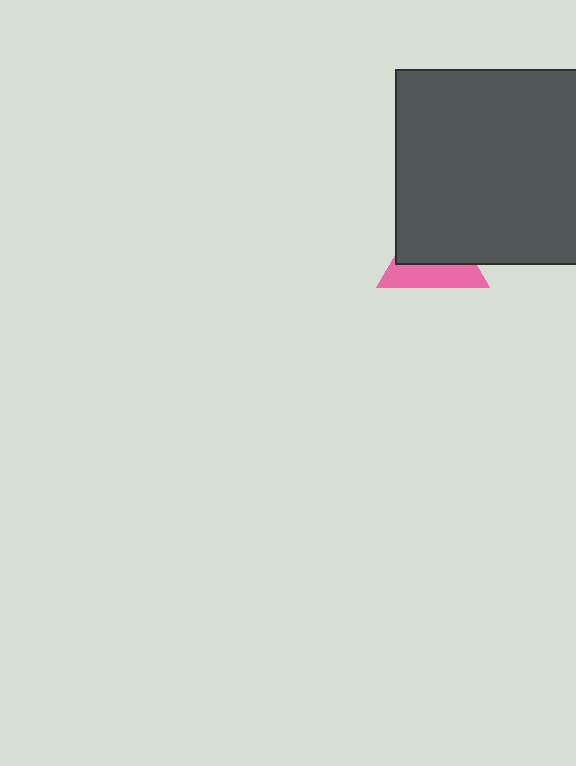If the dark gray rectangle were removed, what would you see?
You would see the complete pink triangle.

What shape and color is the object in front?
The object in front is a dark gray rectangle.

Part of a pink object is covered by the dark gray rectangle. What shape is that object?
It is a triangle.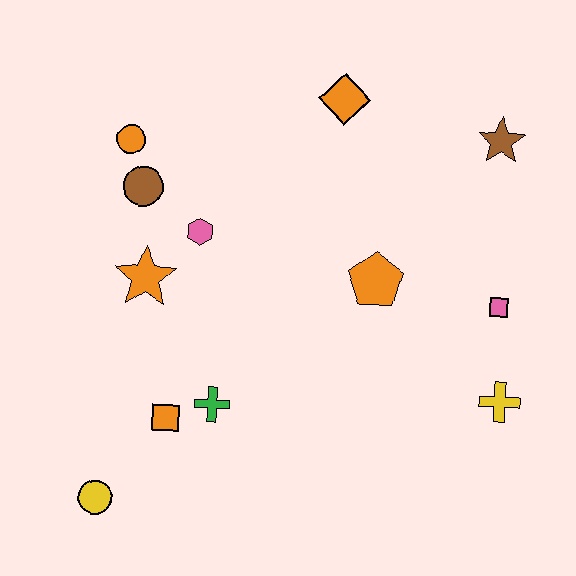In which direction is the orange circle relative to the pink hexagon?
The orange circle is above the pink hexagon.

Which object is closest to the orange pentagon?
The pink square is closest to the orange pentagon.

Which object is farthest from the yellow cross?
The orange circle is farthest from the yellow cross.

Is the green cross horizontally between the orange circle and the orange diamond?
Yes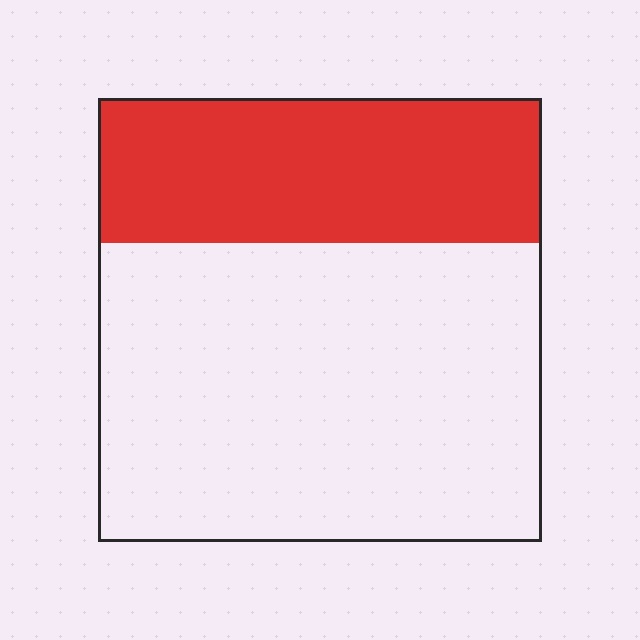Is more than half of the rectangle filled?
No.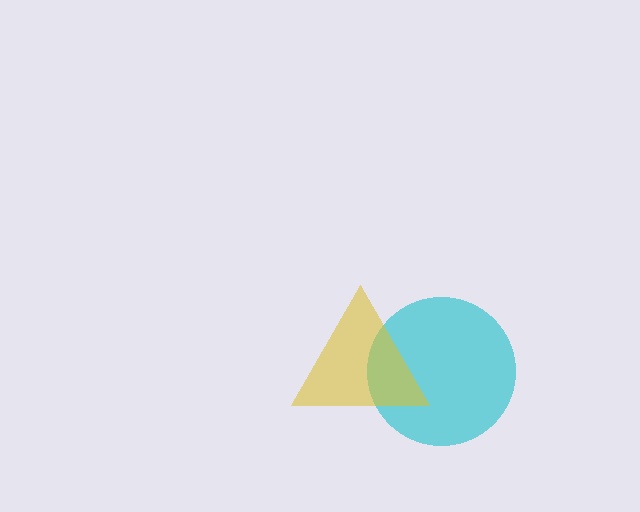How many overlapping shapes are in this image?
There are 2 overlapping shapes in the image.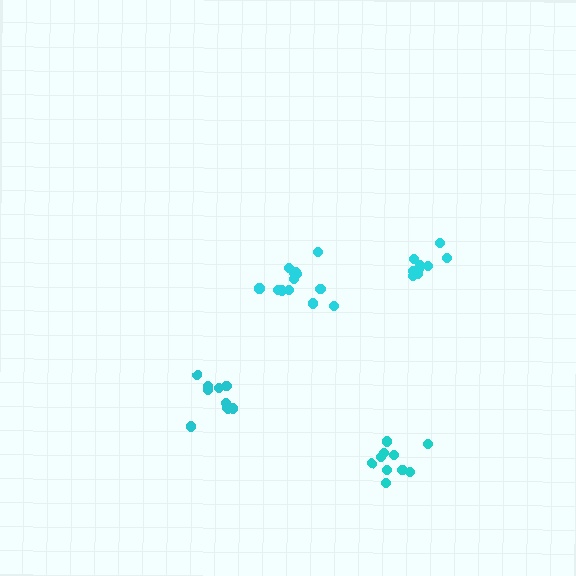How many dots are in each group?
Group 1: 13 dots, Group 2: 10 dots, Group 3: 9 dots, Group 4: 10 dots (42 total).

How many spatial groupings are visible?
There are 4 spatial groupings.